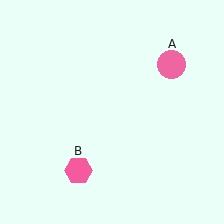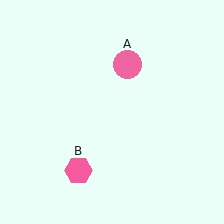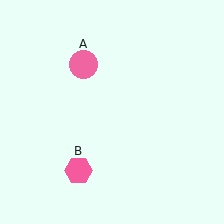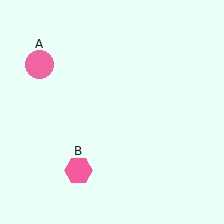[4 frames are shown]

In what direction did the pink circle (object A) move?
The pink circle (object A) moved left.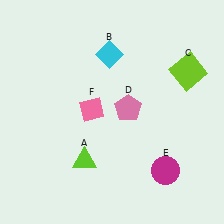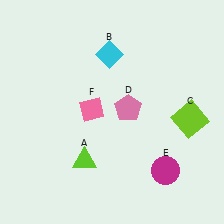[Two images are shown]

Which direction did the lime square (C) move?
The lime square (C) moved down.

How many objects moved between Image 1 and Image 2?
1 object moved between the two images.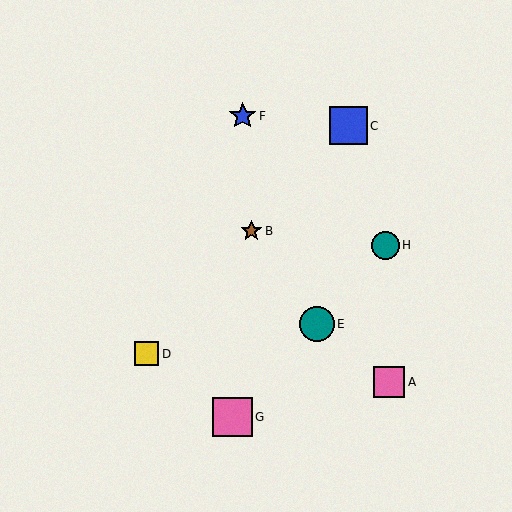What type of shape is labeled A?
Shape A is a pink square.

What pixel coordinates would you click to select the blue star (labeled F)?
Click at (243, 116) to select the blue star F.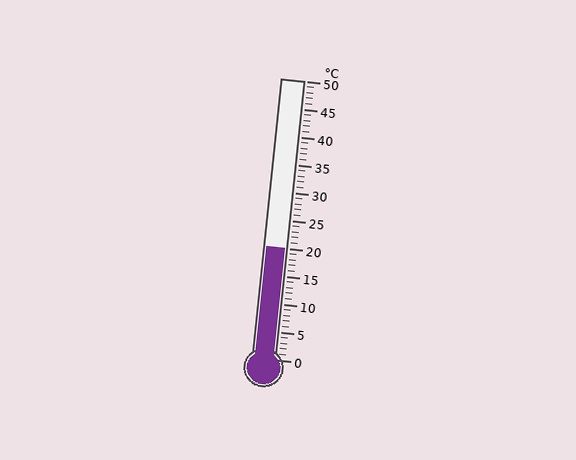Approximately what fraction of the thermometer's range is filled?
The thermometer is filled to approximately 40% of its range.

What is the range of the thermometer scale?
The thermometer scale ranges from 0°C to 50°C.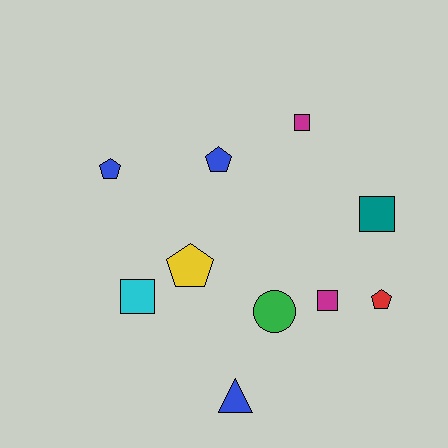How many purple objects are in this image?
There are no purple objects.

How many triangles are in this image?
There is 1 triangle.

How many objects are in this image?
There are 10 objects.